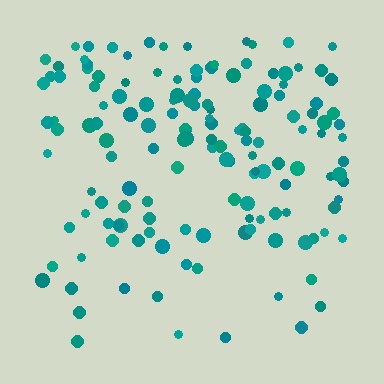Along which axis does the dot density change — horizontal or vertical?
Vertical.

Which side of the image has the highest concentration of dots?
The top.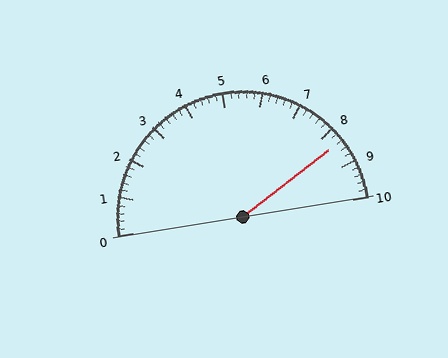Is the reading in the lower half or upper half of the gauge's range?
The reading is in the upper half of the range (0 to 10).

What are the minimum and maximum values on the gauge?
The gauge ranges from 0 to 10.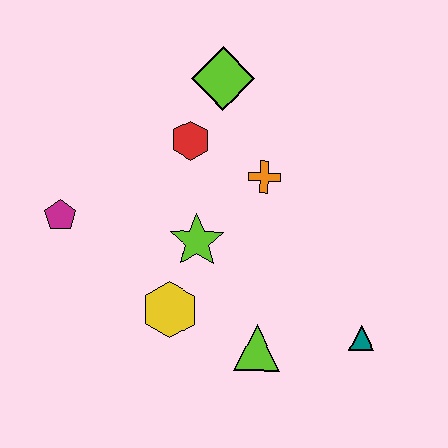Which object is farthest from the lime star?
The teal triangle is farthest from the lime star.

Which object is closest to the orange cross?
The red hexagon is closest to the orange cross.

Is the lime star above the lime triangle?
Yes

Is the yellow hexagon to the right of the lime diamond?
No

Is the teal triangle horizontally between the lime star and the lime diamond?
No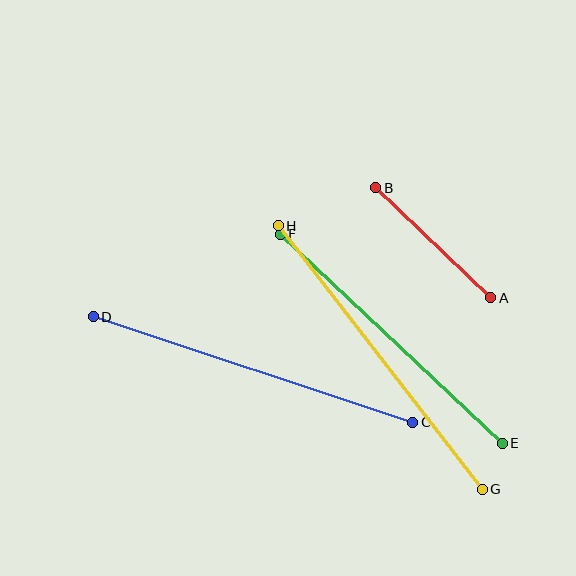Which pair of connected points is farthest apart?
Points C and D are farthest apart.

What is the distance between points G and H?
The distance is approximately 334 pixels.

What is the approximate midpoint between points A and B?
The midpoint is at approximately (433, 243) pixels.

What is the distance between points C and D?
The distance is approximately 336 pixels.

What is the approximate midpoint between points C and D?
The midpoint is at approximately (253, 370) pixels.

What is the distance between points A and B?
The distance is approximately 159 pixels.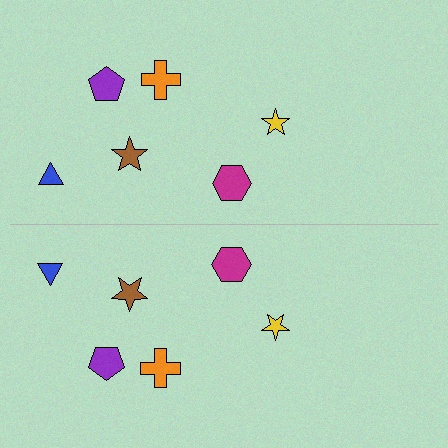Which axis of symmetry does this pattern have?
The pattern has a horizontal axis of symmetry running through the center of the image.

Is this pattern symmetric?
Yes, this pattern has bilateral (reflection) symmetry.